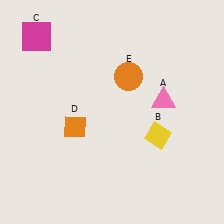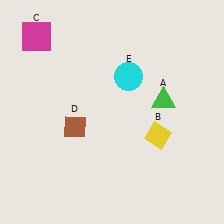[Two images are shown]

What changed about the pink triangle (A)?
In Image 1, A is pink. In Image 2, it changed to green.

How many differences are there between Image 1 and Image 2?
There are 3 differences between the two images.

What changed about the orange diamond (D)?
In Image 1, D is orange. In Image 2, it changed to brown.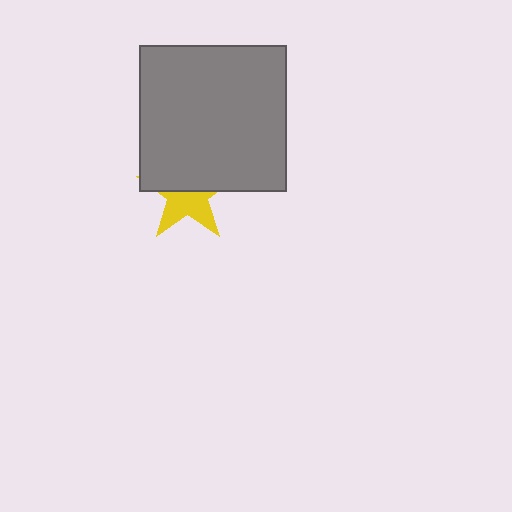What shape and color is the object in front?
The object in front is a gray square.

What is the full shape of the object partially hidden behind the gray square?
The partially hidden object is a yellow star.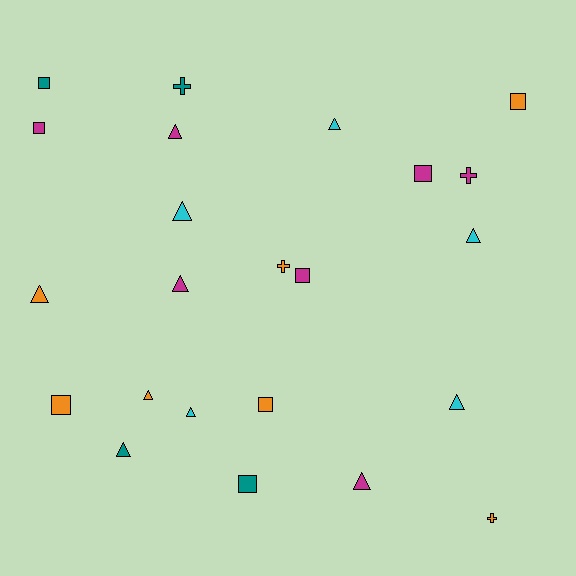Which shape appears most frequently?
Triangle, with 11 objects.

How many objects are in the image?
There are 23 objects.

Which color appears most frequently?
Orange, with 7 objects.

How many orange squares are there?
There are 3 orange squares.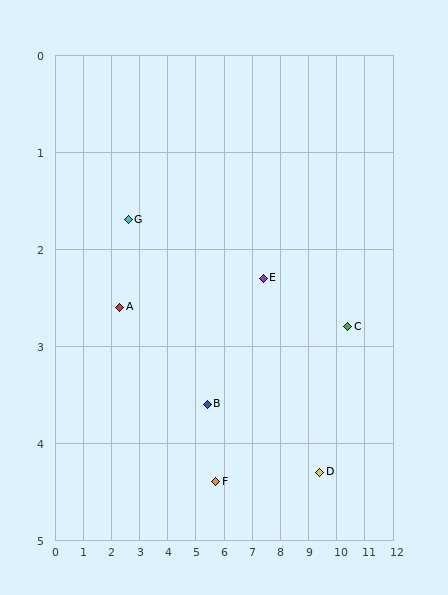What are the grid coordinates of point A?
Point A is at approximately (2.3, 2.6).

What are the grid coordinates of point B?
Point B is at approximately (5.4, 3.6).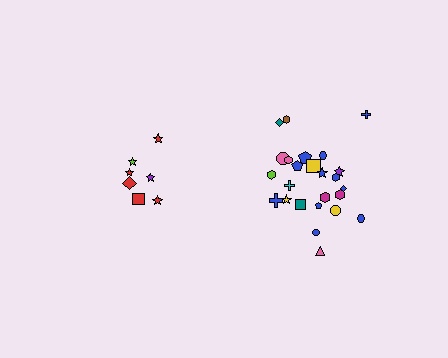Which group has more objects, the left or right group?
The right group.